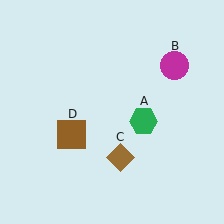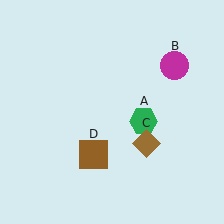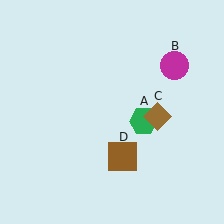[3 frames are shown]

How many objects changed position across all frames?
2 objects changed position: brown diamond (object C), brown square (object D).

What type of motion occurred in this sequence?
The brown diamond (object C), brown square (object D) rotated counterclockwise around the center of the scene.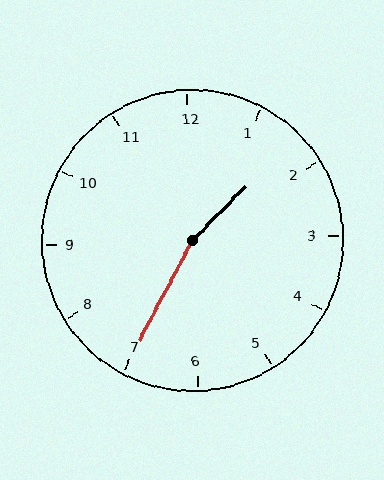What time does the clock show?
1:35.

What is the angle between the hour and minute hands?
Approximately 162 degrees.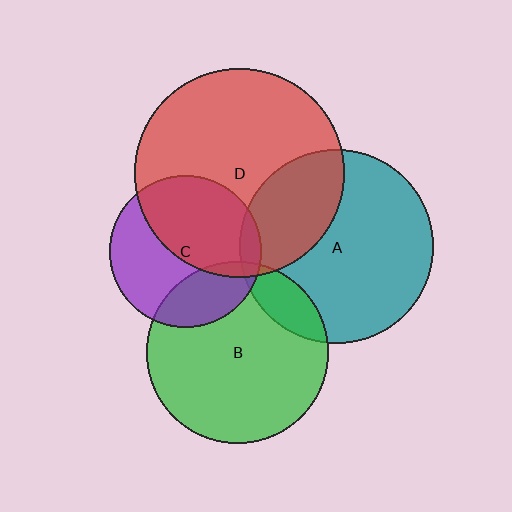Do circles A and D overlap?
Yes.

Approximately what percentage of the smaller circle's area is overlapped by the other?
Approximately 30%.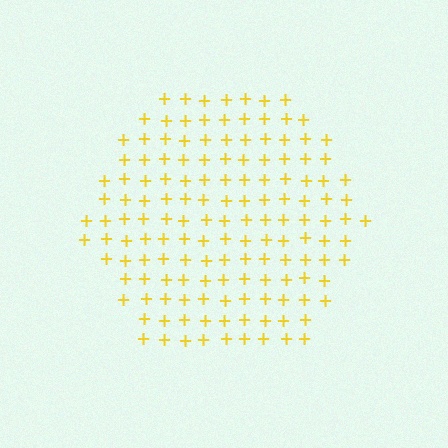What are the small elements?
The small elements are plus signs.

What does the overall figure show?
The overall figure shows a hexagon.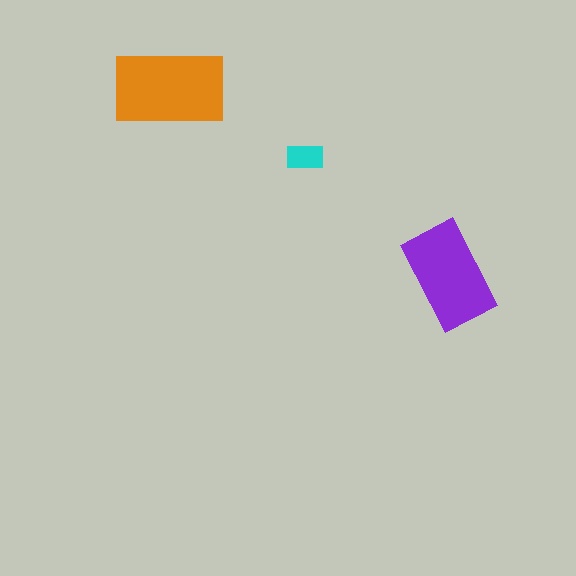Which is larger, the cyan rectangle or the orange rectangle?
The orange one.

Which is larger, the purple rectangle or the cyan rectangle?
The purple one.